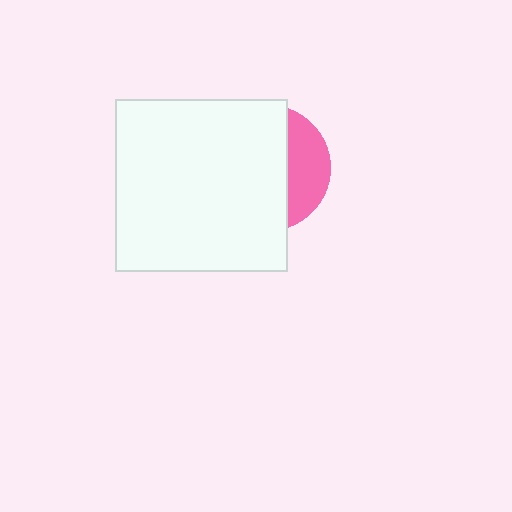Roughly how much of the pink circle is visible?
A small part of it is visible (roughly 31%).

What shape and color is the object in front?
The object in front is a white square.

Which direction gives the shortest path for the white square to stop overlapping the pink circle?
Moving left gives the shortest separation.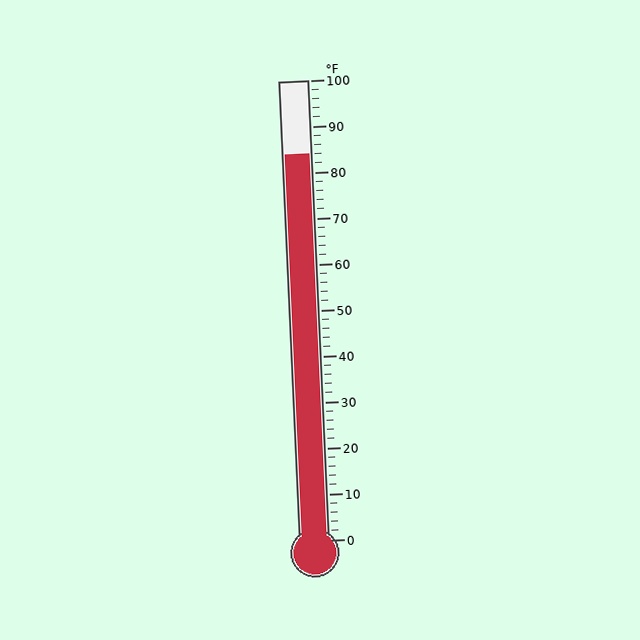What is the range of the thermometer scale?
The thermometer scale ranges from 0°F to 100°F.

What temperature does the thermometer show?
The thermometer shows approximately 84°F.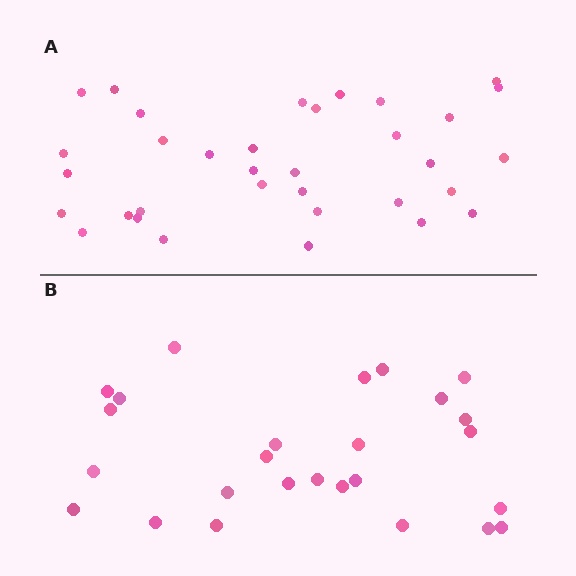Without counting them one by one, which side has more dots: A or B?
Region A (the top region) has more dots.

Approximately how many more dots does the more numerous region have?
Region A has roughly 8 or so more dots than region B.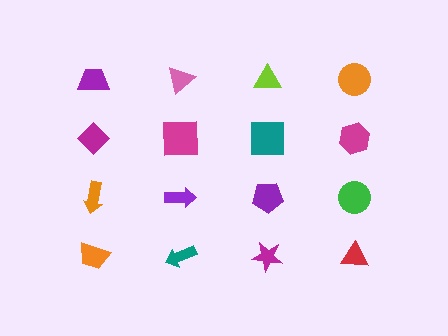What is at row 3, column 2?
A purple arrow.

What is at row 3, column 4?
A green circle.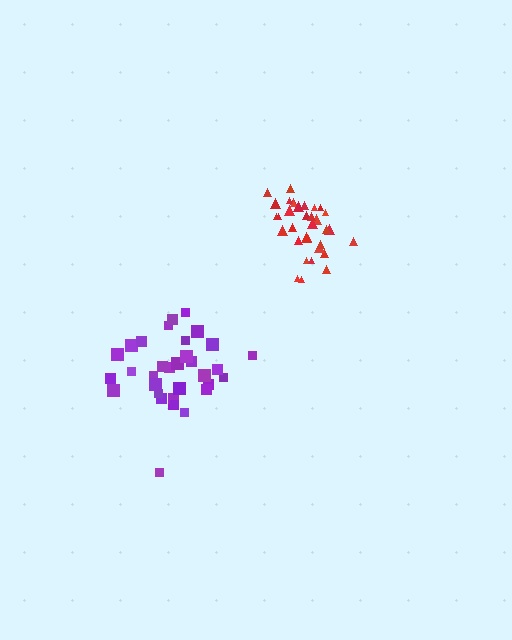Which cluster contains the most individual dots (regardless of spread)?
Red (35).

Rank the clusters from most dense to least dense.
red, purple.